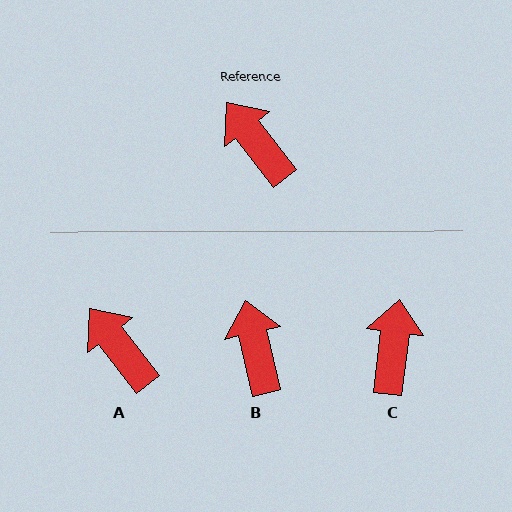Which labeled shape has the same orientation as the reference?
A.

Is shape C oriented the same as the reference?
No, it is off by about 45 degrees.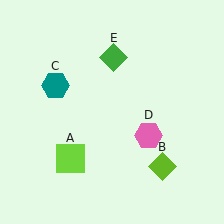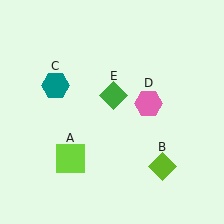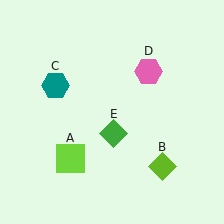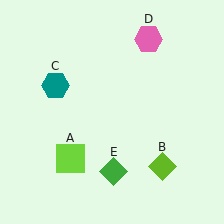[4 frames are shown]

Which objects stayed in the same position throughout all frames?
Lime square (object A) and lime diamond (object B) and teal hexagon (object C) remained stationary.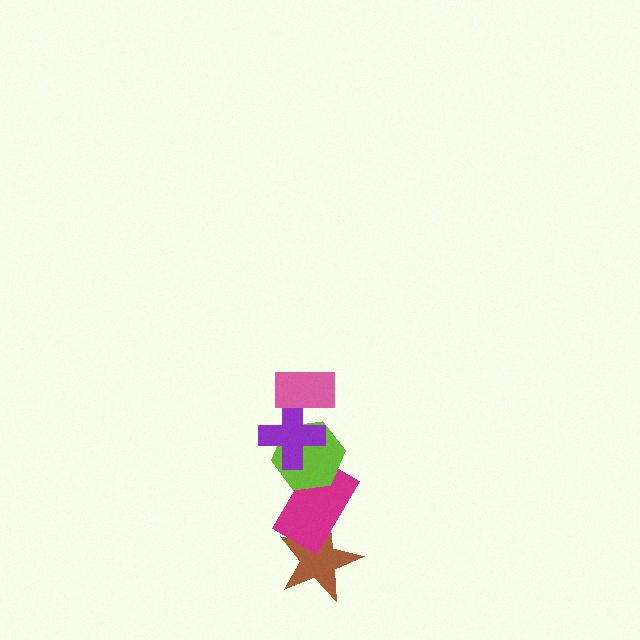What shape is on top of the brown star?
The magenta rectangle is on top of the brown star.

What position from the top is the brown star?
The brown star is 5th from the top.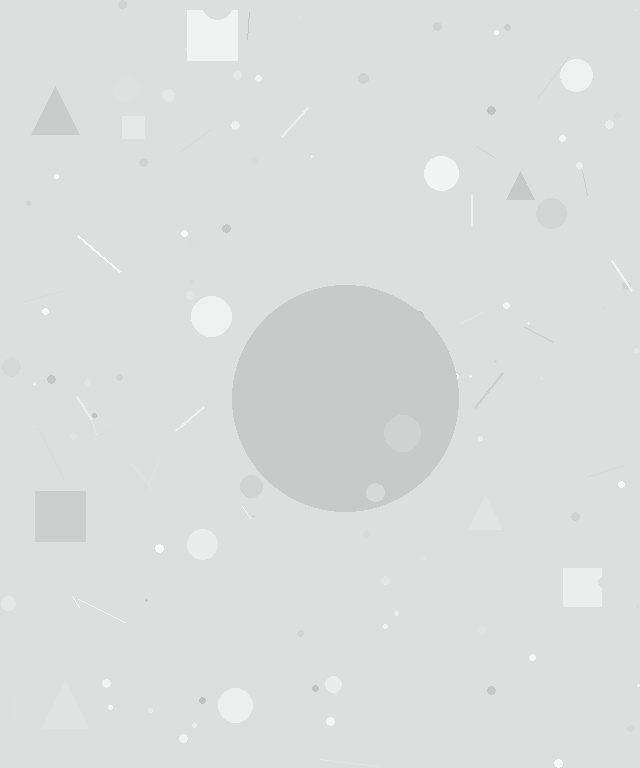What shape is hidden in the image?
A circle is hidden in the image.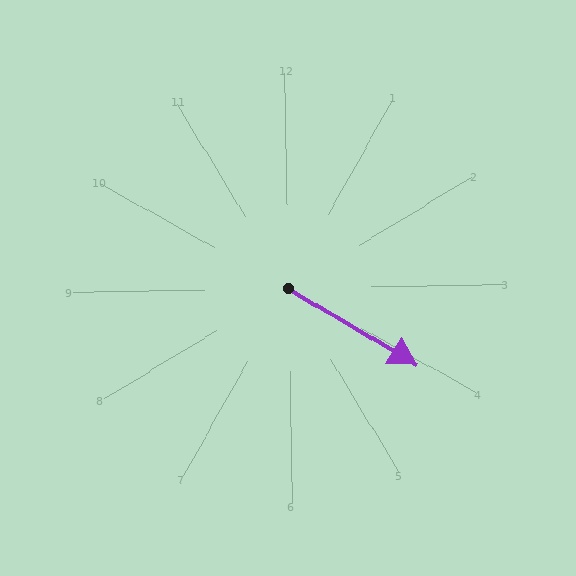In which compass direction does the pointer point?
Southeast.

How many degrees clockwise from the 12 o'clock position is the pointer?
Approximately 122 degrees.